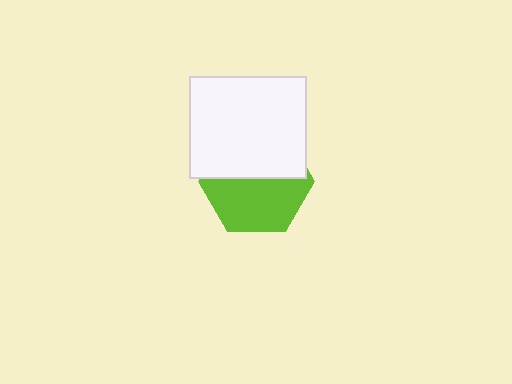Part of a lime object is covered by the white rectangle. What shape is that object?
It is a hexagon.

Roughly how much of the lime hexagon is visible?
About half of it is visible (roughly 52%).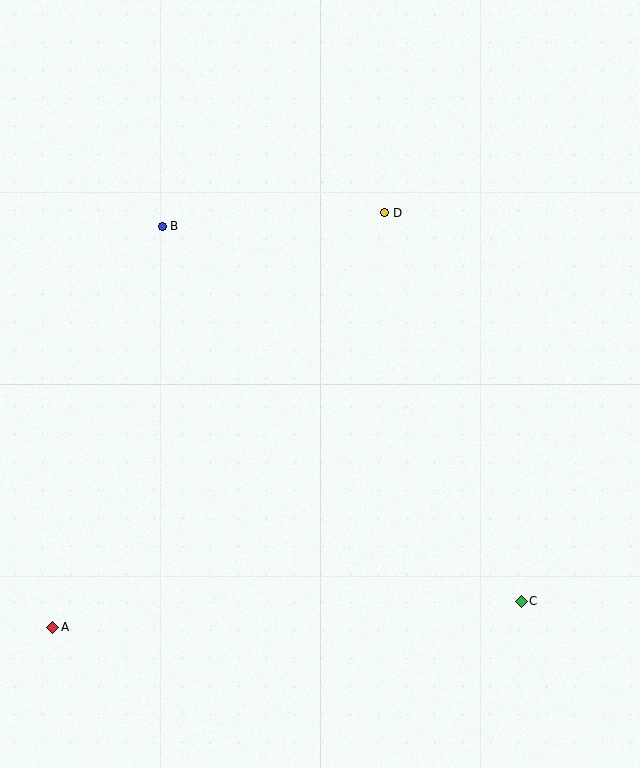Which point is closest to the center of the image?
Point D at (385, 213) is closest to the center.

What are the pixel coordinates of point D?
Point D is at (385, 213).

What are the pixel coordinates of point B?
Point B is at (162, 226).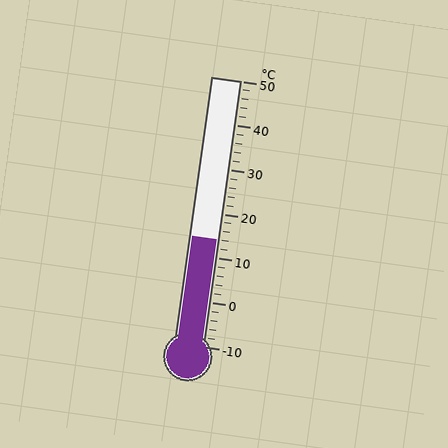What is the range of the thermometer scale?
The thermometer scale ranges from -10°C to 50°C.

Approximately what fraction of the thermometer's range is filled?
The thermometer is filled to approximately 40% of its range.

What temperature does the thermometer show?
The thermometer shows approximately 14°C.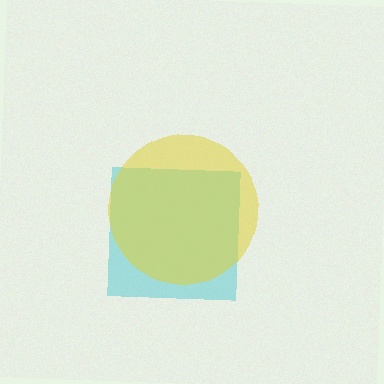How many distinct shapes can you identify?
There are 2 distinct shapes: a cyan square, a yellow circle.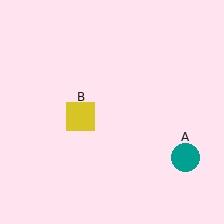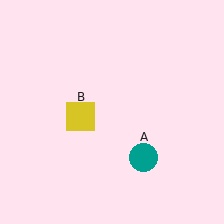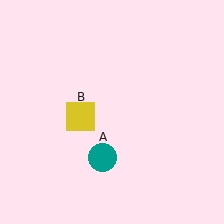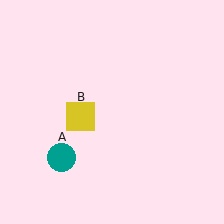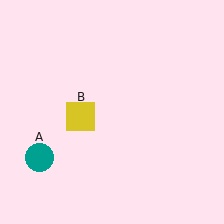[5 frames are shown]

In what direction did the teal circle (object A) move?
The teal circle (object A) moved left.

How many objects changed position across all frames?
1 object changed position: teal circle (object A).